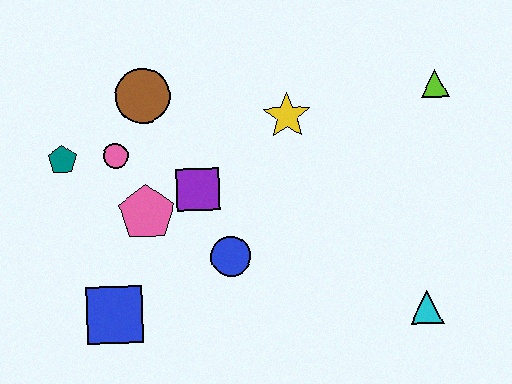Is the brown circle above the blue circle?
Yes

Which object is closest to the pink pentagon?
The purple square is closest to the pink pentagon.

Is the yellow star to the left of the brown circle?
No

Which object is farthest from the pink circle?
The cyan triangle is farthest from the pink circle.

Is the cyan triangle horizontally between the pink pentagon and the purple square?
No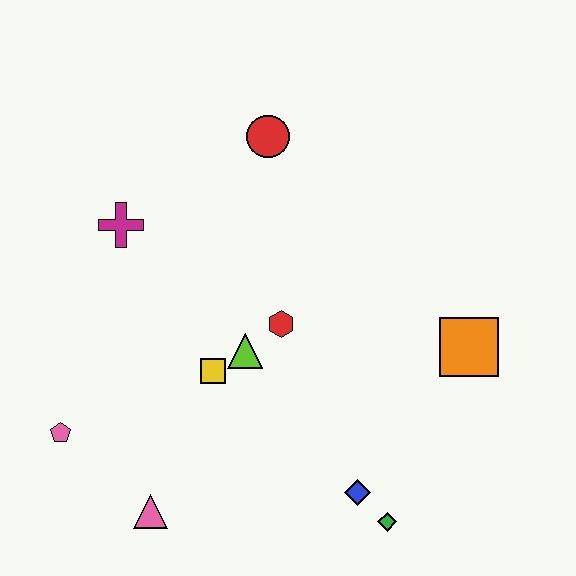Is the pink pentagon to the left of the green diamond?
Yes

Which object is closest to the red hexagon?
The lime triangle is closest to the red hexagon.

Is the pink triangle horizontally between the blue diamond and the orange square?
No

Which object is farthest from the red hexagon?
The pink pentagon is farthest from the red hexagon.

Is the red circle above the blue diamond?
Yes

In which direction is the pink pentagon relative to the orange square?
The pink pentagon is to the left of the orange square.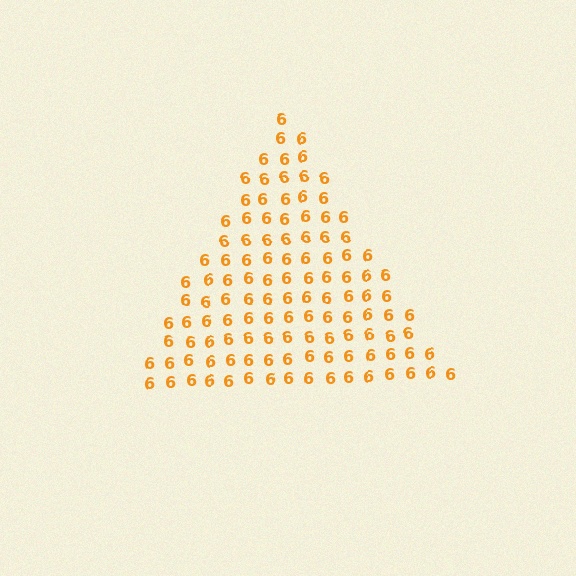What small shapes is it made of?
It is made of small digit 6's.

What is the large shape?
The large shape is a triangle.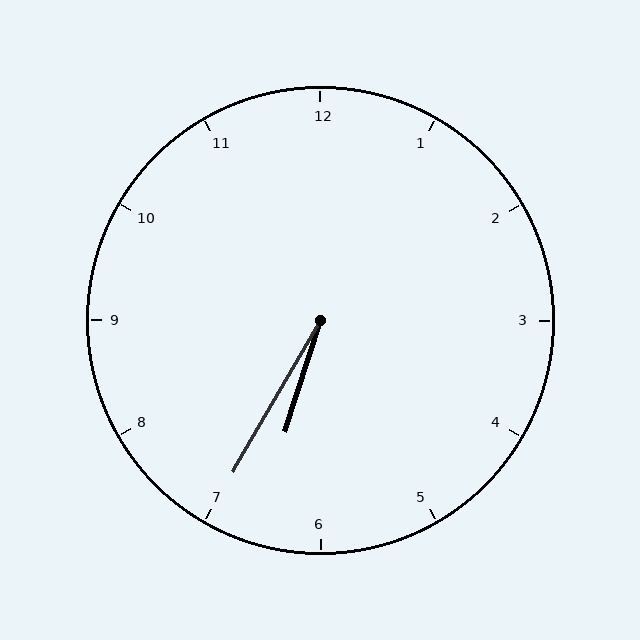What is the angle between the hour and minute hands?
Approximately 12 degrees.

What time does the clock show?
6:35.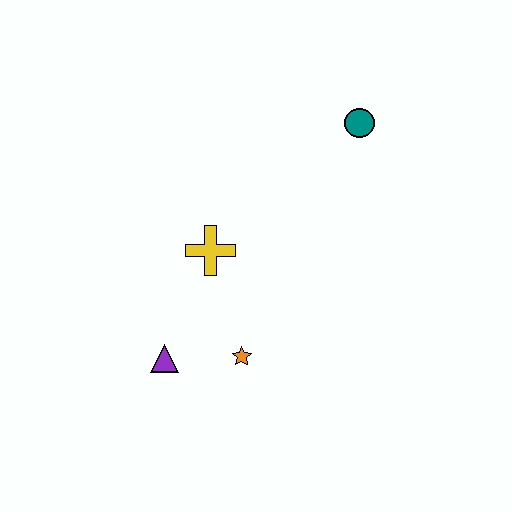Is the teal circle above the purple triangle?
Yes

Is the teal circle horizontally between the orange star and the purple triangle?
No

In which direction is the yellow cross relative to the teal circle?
The yellow cross is to the left of the teal circle.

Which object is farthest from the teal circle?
The purple triangle is farthest from the teal circle.